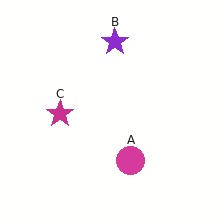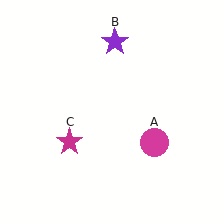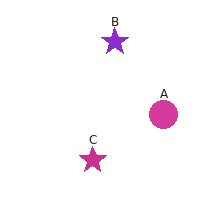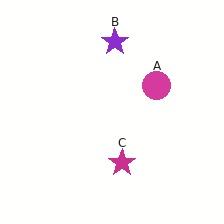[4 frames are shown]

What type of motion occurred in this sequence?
The magenta circle (object A), magenta star (object C) rotated counterclockwise around the center of the scene.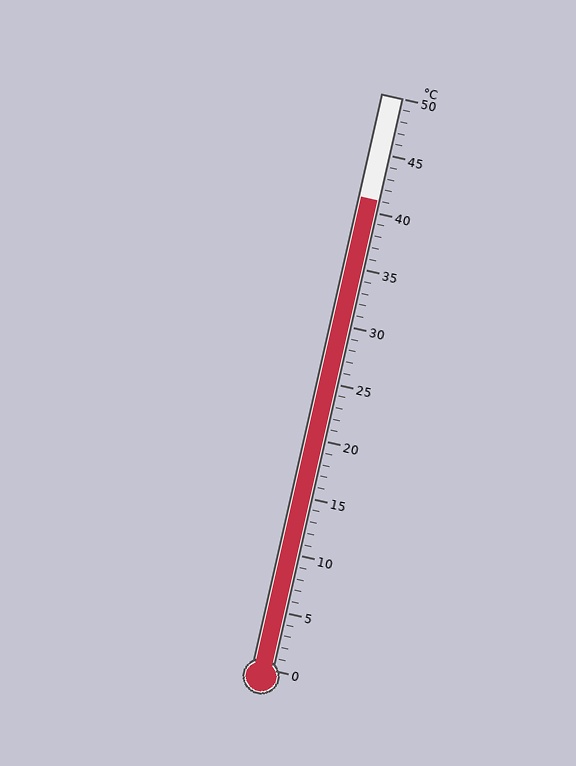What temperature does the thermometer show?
The thermometer shows approximately 41°C.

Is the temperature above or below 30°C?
The temperature is above 30°C.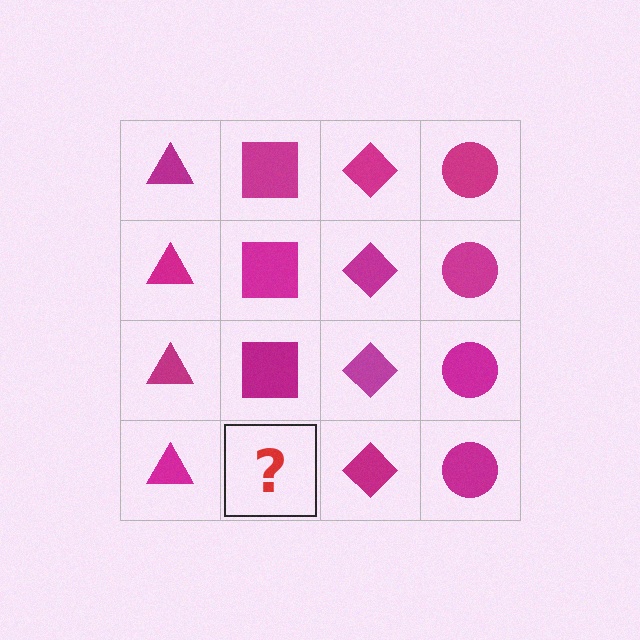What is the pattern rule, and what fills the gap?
The rule is that each column has a consistent shape. The gap should be filled with a magenta square.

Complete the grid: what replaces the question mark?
The question mark should be replaced with a magenta square.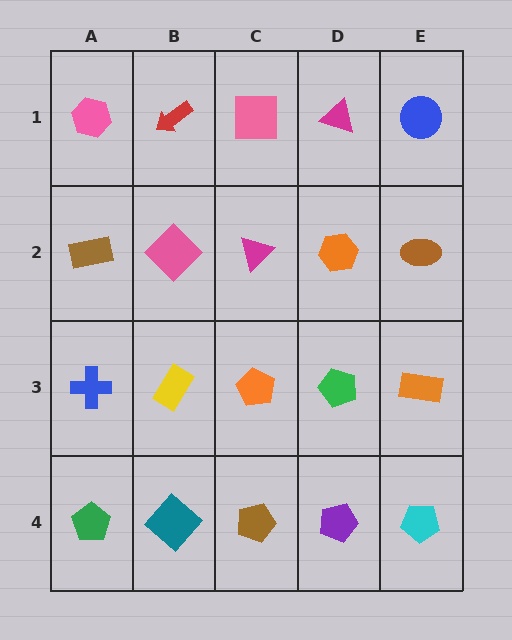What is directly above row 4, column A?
A blue cross.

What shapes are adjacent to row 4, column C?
An orange pentagon (row 3, column C), a teal diamond (row 4, column B), a purple pentagon (row 4, column D).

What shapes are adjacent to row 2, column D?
A magenta triangle (row 1, column D), a green pentagon (row 3, column D), a magenta triangle (row 2, column C), a brown ellipse (row 2, column E).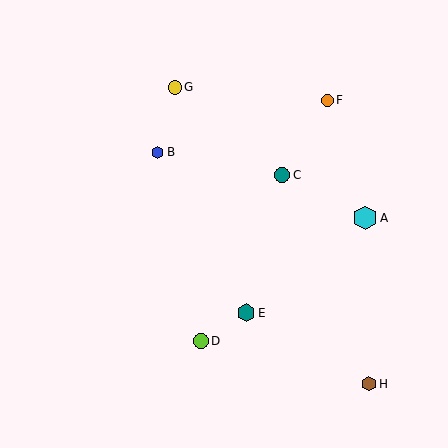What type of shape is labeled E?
Shape E is a teal hexagon.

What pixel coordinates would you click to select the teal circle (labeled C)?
Click at (282, 175) to select the teal circle C.